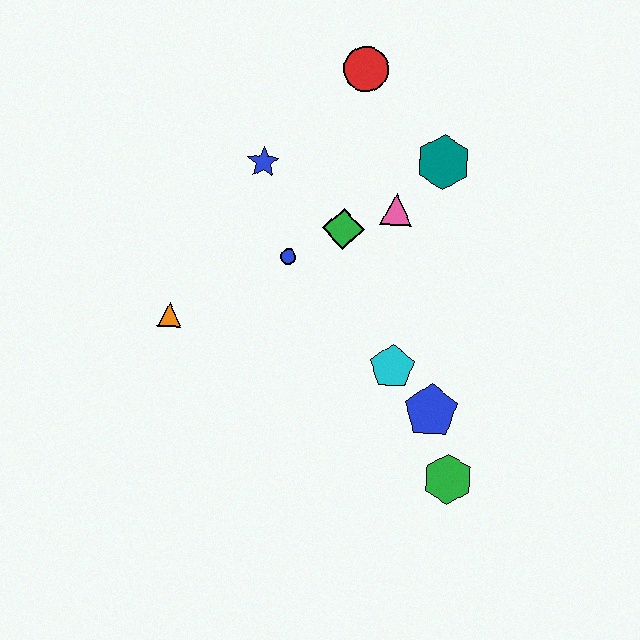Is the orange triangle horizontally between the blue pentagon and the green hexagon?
No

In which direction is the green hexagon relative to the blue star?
The green hexagon is below the blue star.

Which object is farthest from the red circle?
The green hexagon is farthest from the red circle.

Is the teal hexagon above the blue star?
Yes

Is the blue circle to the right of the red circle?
No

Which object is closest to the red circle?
The teal hexagon is closest to the red circle.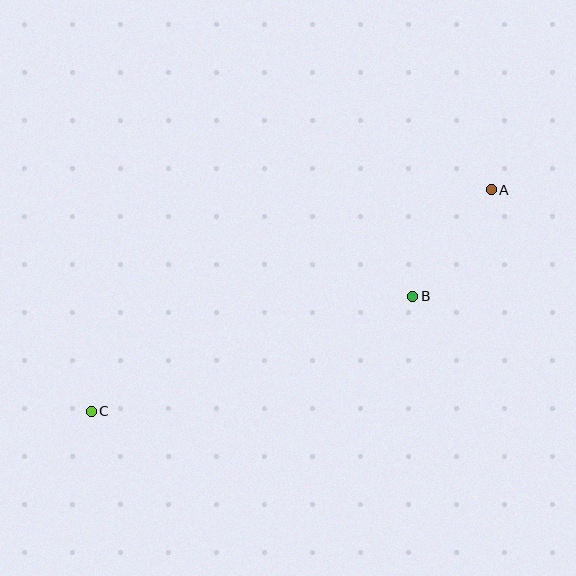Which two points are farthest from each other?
Points A and C are farthest from each other.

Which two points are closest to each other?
Points A and B are closest to each other.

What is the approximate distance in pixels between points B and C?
The distance between B and C is approximately 342 pixels.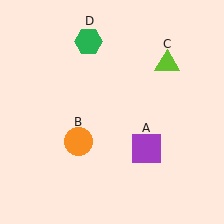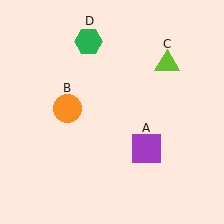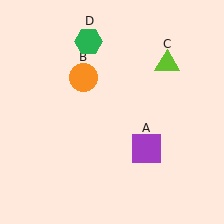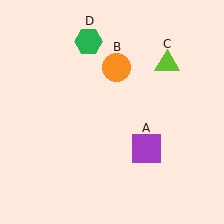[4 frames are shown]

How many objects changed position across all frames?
1 object changed position: orange circle (object B).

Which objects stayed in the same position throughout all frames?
Purple square (object A) and lime triangle (object C) and green hexagon (object D) remained stationary.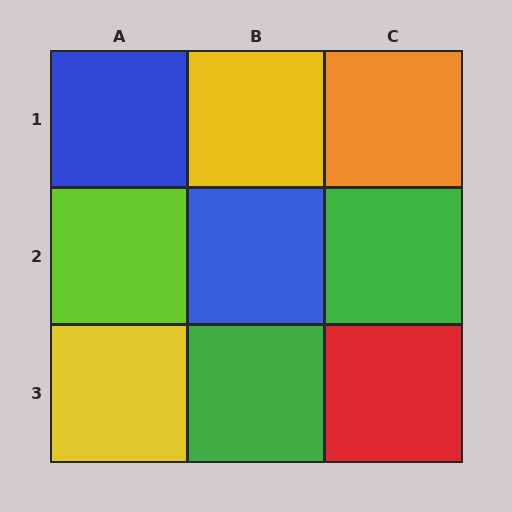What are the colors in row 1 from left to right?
Blue, yellow, orange.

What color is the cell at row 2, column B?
Blue.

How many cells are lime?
1 cell is lime.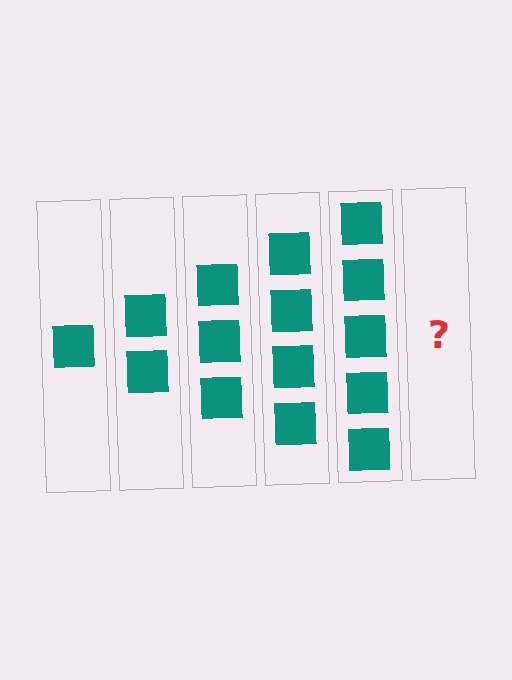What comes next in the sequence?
The next element should be 6 squares.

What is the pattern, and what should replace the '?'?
The pattern is that each step adds one more square. The '?' should be 6 squares.